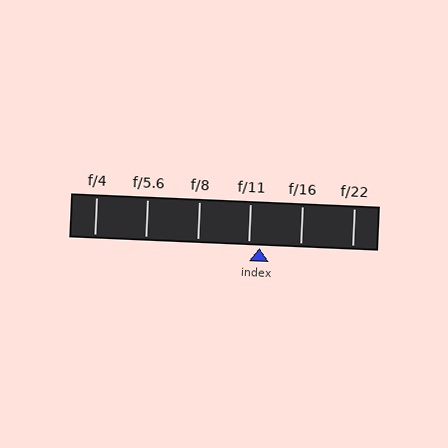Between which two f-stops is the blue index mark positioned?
The index mark is between f/11 and f/16.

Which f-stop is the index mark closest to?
The index mark is closest to f/11.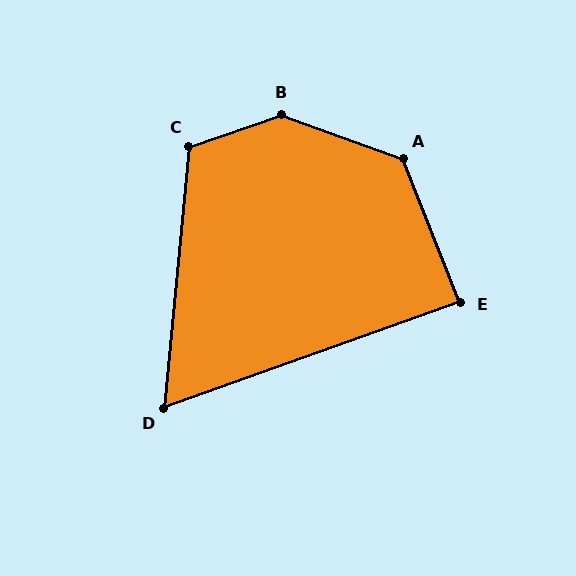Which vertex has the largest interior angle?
B, at approximately 142 degrees.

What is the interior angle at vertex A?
Approximately 131 degrees (obtuse).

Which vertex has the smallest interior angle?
D, at approximately 65 degrees.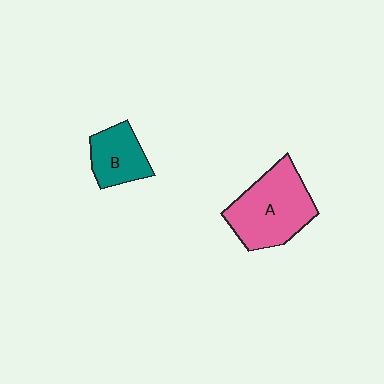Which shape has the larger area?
Shape A (pink).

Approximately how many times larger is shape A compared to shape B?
Approximately 1.8 times.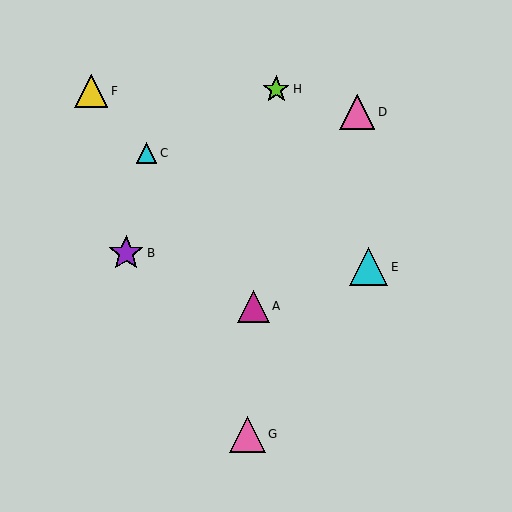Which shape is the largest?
The cyan triangle (labeled E) is the largest.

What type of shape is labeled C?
Shape C is a cyan triangle.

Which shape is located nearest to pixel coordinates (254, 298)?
The magenta triangle (labeled A) at (253, 306) is nearest to that location.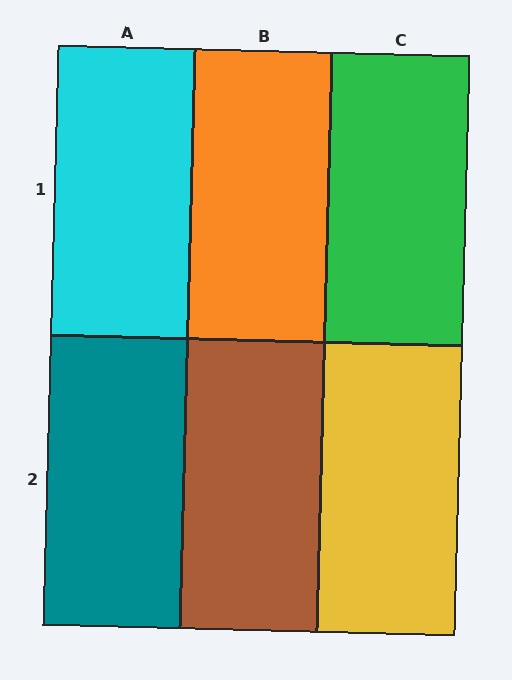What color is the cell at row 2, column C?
Yellow.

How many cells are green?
1 cell is green.